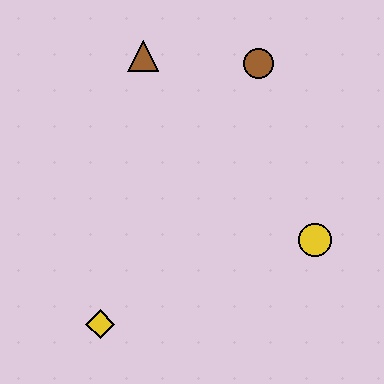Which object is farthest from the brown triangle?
The yellow diamond is farthest from the brown triangle.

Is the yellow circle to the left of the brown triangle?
No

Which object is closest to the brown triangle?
The brown circle is closest to the brown triangle.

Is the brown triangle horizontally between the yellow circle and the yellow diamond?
Yes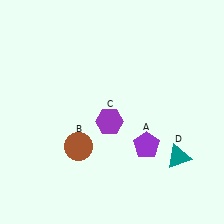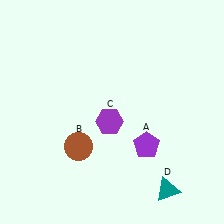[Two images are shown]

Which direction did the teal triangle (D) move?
The teal triangle (D) moved down.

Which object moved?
The teal triangle (D) moved down.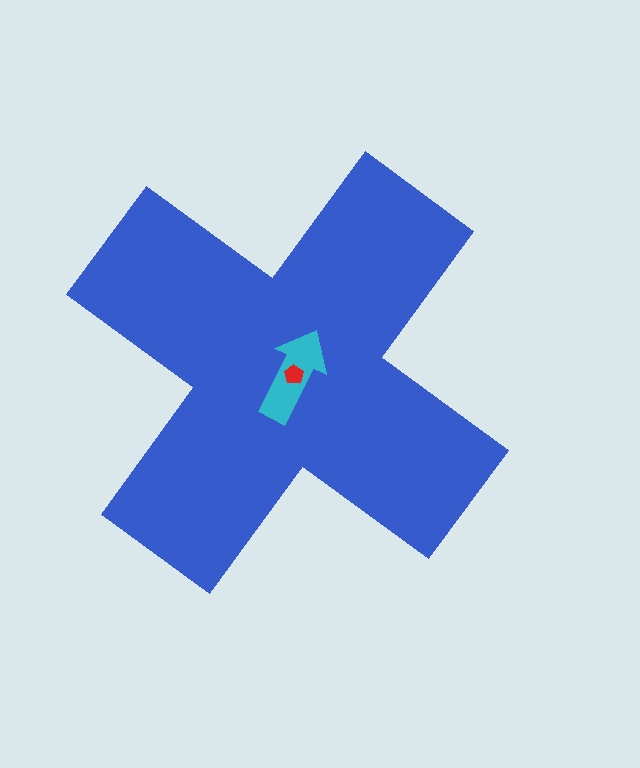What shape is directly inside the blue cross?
The cyan arrow.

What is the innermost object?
The red pentagon.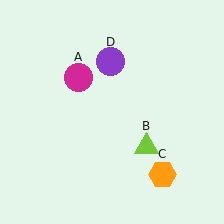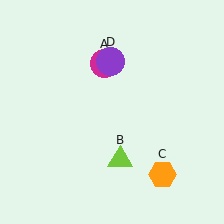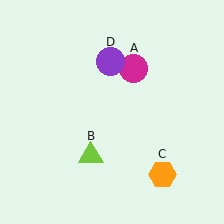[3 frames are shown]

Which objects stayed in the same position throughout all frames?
Orange hexagon (object C) and purple circle (object D) remained stationary.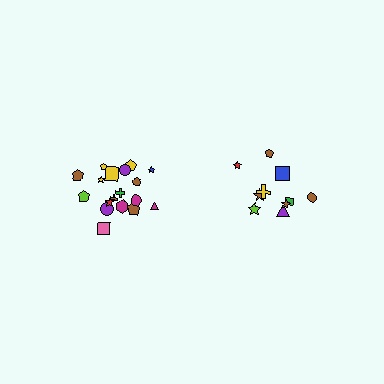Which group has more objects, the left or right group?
The left group.